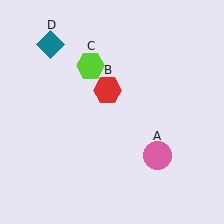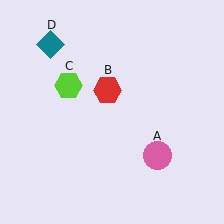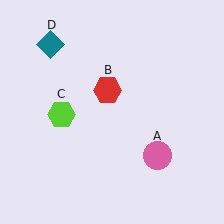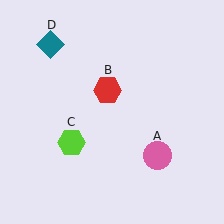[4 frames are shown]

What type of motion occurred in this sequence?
The lime hexagon (object C) rotated counterclockwise around the center of the scene.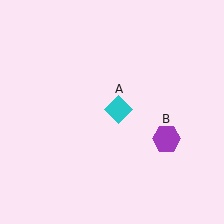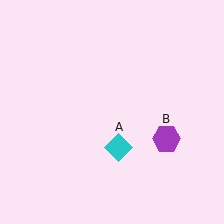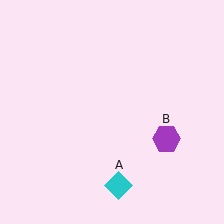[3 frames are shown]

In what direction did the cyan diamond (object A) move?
The cyan diamond (object A) moved down.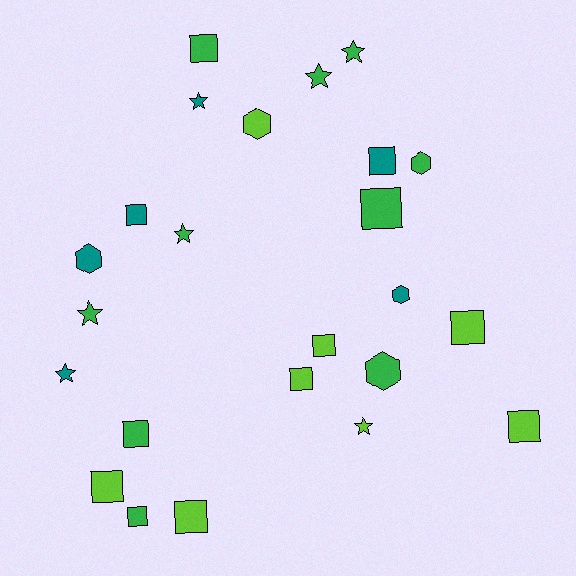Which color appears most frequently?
Green, with 10 objects.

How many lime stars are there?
There is 1 lime star.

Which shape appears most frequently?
Square, with 12 objects.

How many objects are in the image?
There are 24 objects.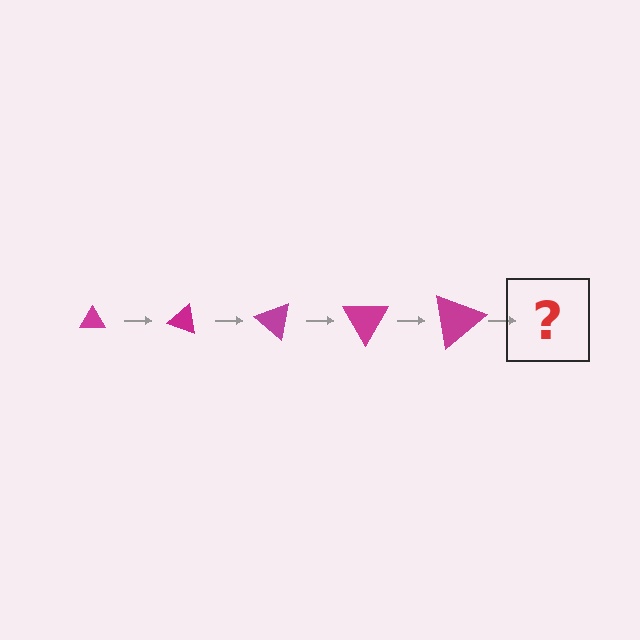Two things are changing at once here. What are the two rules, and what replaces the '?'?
The two rules are that the triangle grows larger each step and it rotates 20 degrees each step. The '?' should be a triangle, larger than the previous one and rotated 100 degrees from the start.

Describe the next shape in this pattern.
It should be a triangle, larger than the previous one and rotated 100 degrees from the start.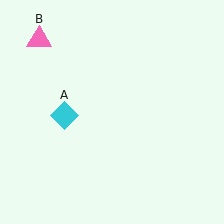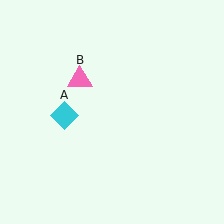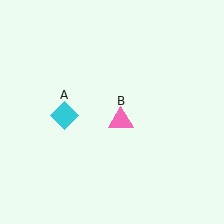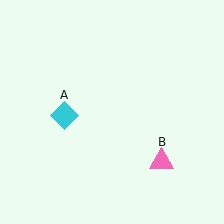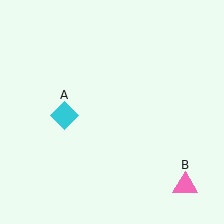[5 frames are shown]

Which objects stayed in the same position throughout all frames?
Cyan diamond (object A) remained stationary.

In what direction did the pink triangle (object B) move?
The pink triangle (object B) moved down and to the right.